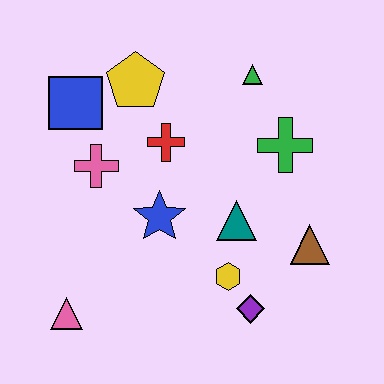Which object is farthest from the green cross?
The pink triangle is farthest from the green cross.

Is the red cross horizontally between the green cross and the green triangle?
No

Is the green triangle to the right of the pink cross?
Yes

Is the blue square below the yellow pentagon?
Yes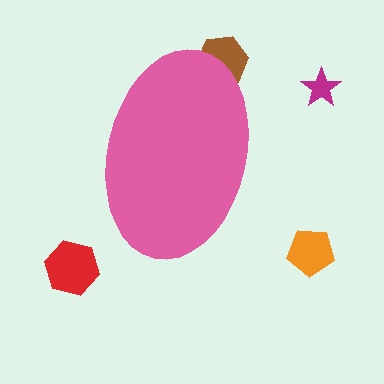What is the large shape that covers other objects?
A pink ellipse.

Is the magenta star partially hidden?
No, the magenta star is fully visible.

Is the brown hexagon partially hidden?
Yes, the brown hexagon is partially hidden behind the pink ellipse.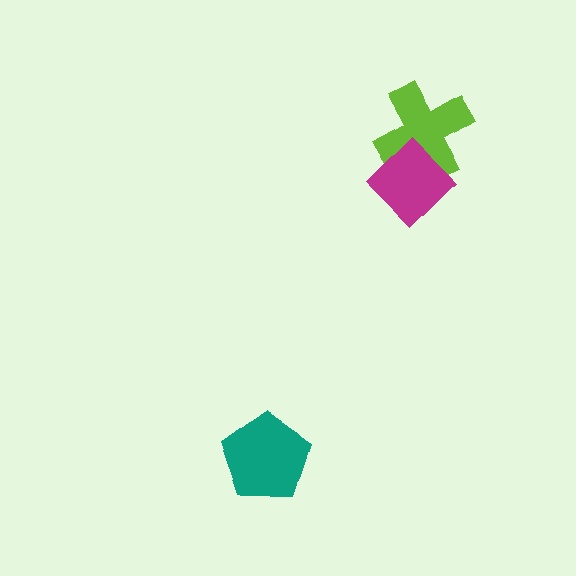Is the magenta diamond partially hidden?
No, no other shape covers it.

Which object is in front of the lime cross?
The magenta diamond is in front of the lime cross.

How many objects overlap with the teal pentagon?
0 objects overlap with the teal pentagon.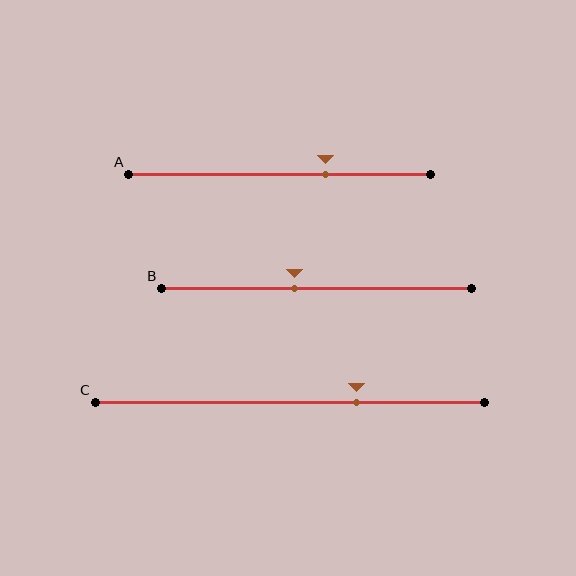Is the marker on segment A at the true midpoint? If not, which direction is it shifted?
No, the marker on segment A is shifted to the right by about 15% of the segment length.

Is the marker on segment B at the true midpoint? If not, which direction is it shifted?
No, the marker on segment B is shifted to the left by about 7% of the segment length.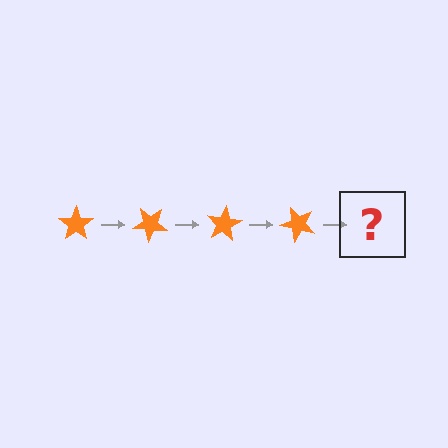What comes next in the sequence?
The next element should be an orange star rotated 160 degrees.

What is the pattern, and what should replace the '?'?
The pattern is that the star rotates 40 degrees each step. The '?' should be an orange star rotated 160 degrees.